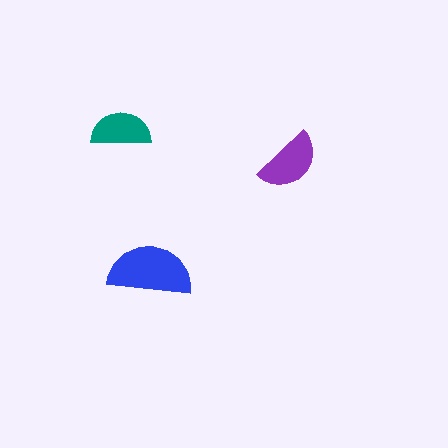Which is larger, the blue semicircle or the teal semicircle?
The blue one.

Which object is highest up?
The teal semicircle is topmost.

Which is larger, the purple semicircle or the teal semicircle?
The purple one.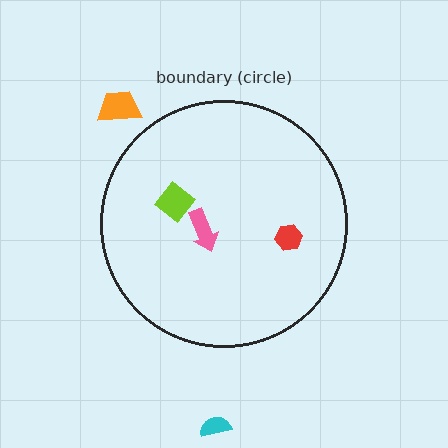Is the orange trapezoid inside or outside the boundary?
Outside.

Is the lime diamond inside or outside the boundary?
Inside.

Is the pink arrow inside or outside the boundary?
Inside.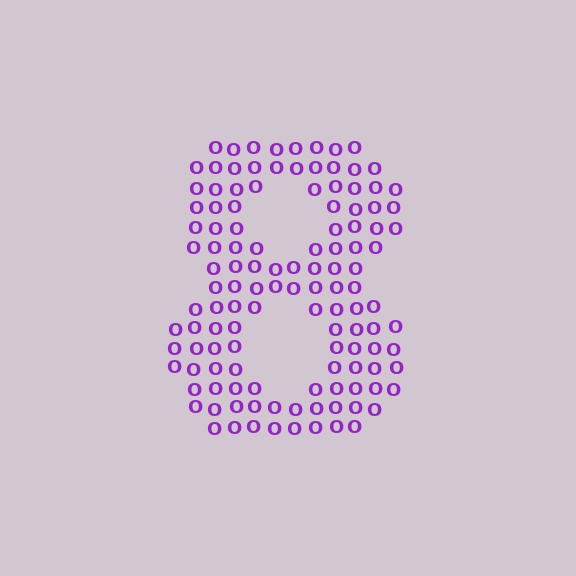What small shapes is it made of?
It is made of small letter O's.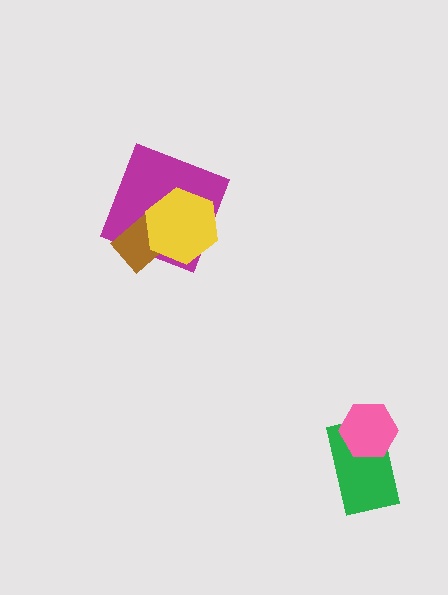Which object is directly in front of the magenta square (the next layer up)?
The brown rectangle is directly in front of the magenta square.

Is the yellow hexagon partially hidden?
No, no other shape covers it.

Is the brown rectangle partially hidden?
Yes, it is partially covered by another shape.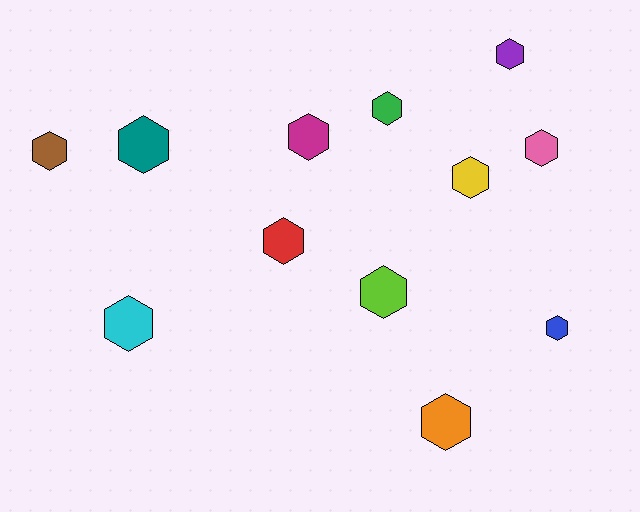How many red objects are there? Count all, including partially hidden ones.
There is 1 red object.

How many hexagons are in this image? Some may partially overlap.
There are 12 hexagons.